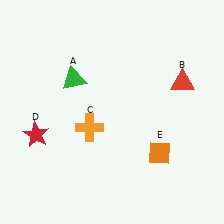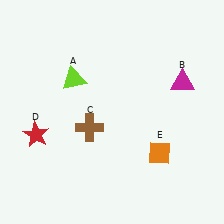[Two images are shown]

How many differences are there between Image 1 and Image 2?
There are 3 differences between the two images.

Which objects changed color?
A changed from green to lime. B changed from red to magenta. C changed from orange to brown.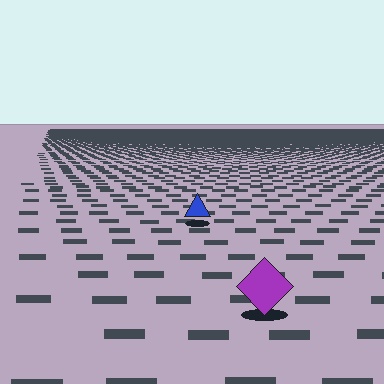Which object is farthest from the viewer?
The blue triangle is farthest from the viewer. It appears smaller and the ground texture around it is denser.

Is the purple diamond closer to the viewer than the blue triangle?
Yes. The purple diamond is closer — you can tell from the texture gradient: the ground texture is coarser near it.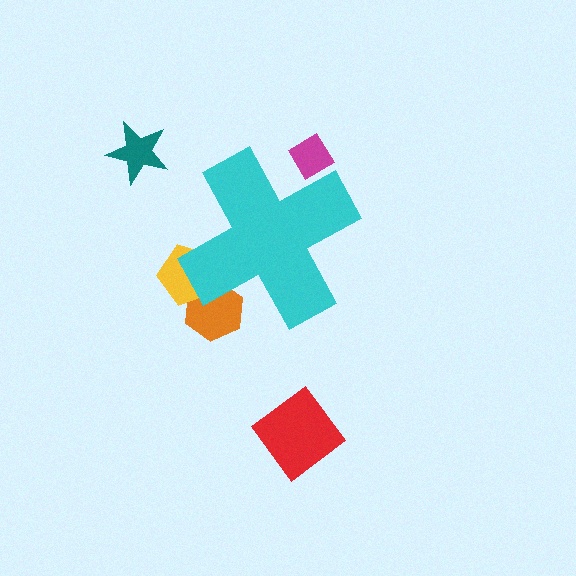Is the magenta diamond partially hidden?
Yes, the magenta diamond is partially hidden behind the cyan cross.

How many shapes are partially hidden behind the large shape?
3 shapes are partially hidden.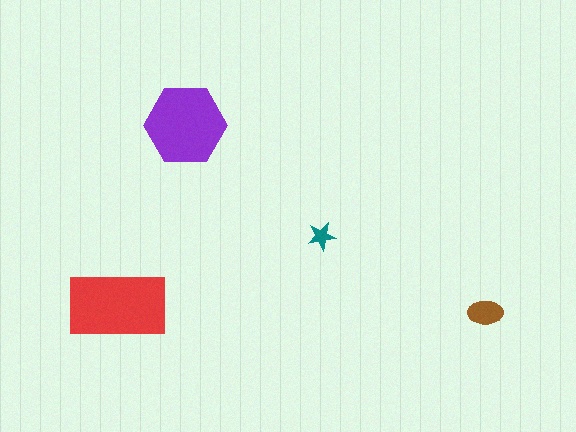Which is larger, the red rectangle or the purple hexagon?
The red rectangle.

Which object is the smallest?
The teal star.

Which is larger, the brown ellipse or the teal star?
The brown ellipse.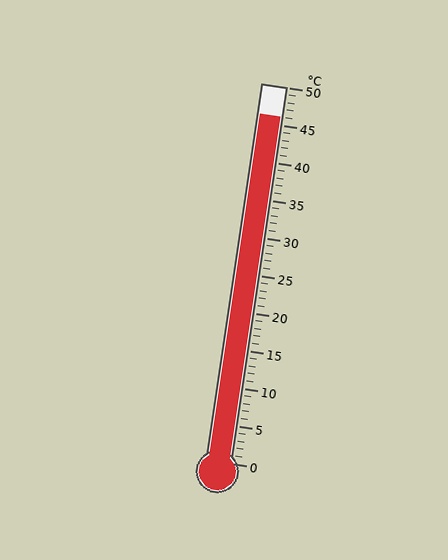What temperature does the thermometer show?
The thermometer shows approximately 46°C.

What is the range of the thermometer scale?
The thermometer scale ranges from 0°C to 50°C.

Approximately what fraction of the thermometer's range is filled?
The thermometer is filled to approximately 90% of its range.